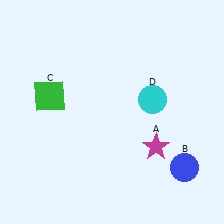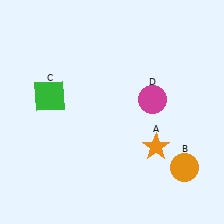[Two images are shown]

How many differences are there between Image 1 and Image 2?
There are 3 differences between the two images.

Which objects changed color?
A changed from magenta to orange. B changed from blue to orange. D changed from cyan to magenta.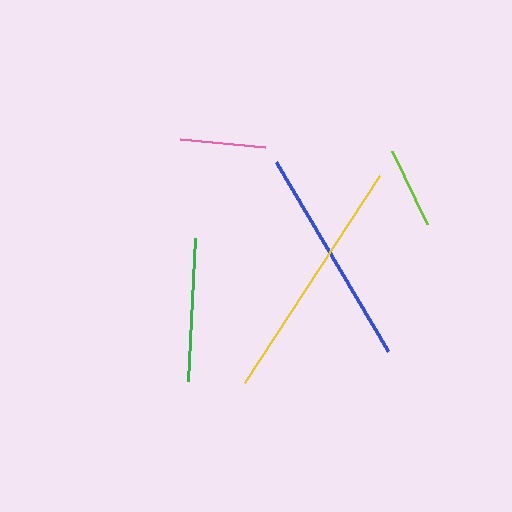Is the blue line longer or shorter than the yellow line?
The yellow line is longer than the blue line.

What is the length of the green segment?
The green segment is approximately 143 pixels long.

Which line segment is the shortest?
The lime line is the shortest at approximately 81 pixels.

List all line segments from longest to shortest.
From longest to shortest: yellow, blue, green, pink, lime.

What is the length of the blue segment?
The blue segment is approximately 219 pixels long.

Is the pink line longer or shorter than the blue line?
The blue line is longer than the pink line.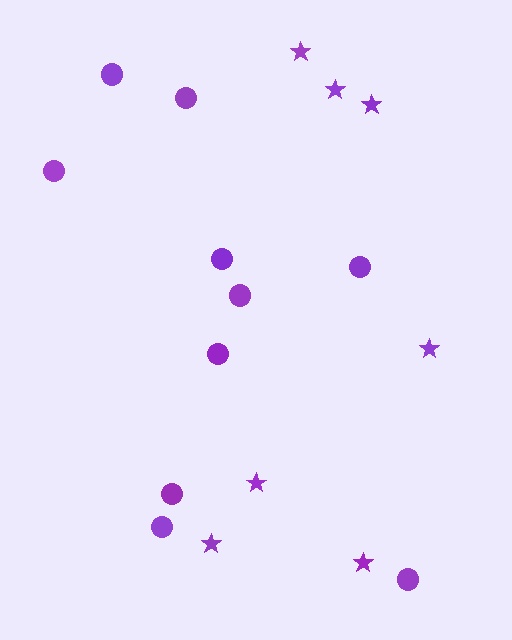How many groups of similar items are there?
There are 2 groups: one group of circles (10) and one group of stars (7).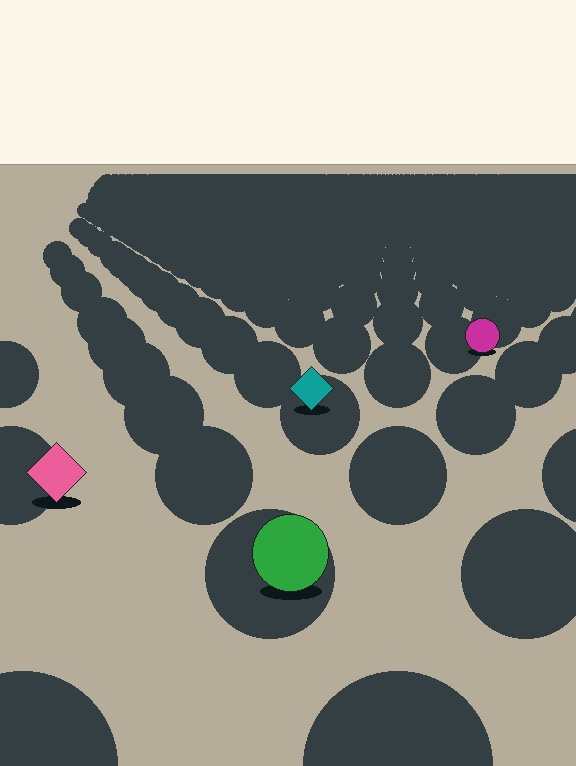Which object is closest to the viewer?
The green circle is closest. The texture marks near it are larger and more spread out.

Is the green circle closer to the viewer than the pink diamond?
Yes. The green circle is closer — you can tell from the texture gradient: the ground texture is coarser near it.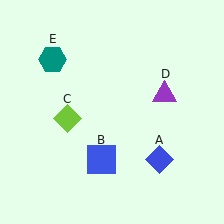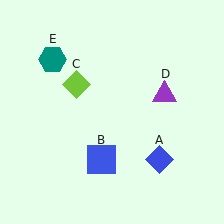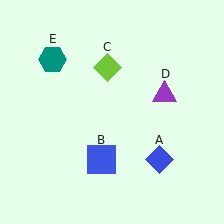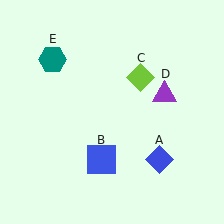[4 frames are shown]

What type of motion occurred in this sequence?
The lime diamond (object C) rotated clockwise around the center of the scene.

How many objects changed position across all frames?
1 object changed position: lime diamond (object C).